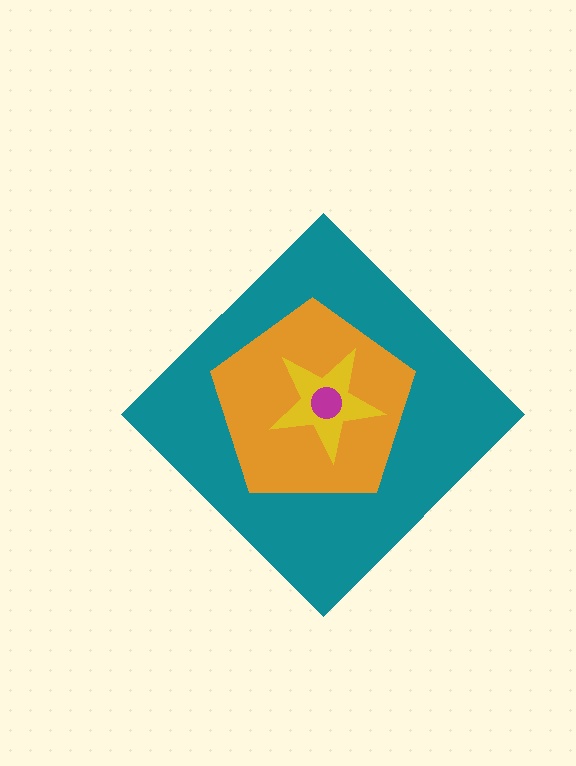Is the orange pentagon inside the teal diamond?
Yes.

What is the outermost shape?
The teal diamond.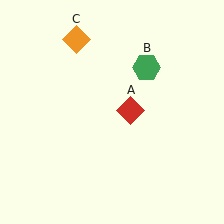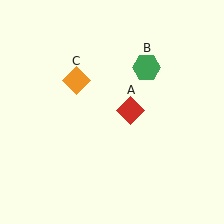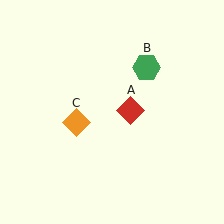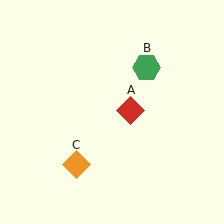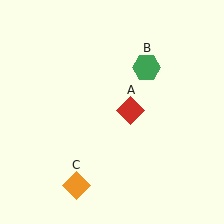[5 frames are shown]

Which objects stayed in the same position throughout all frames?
Red diamond (object A) and green hexagon (object B) remained stationary.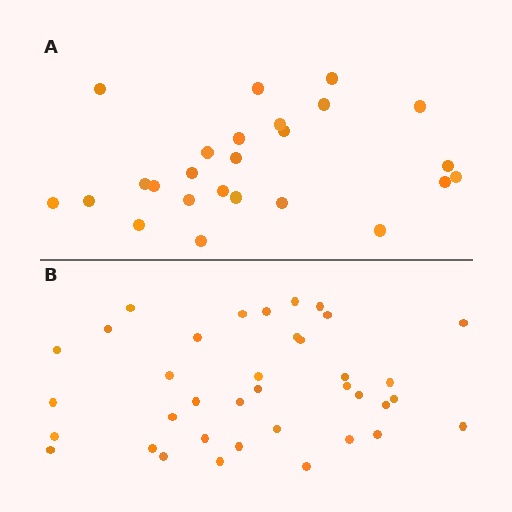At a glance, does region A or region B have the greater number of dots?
Region B (the bottom region) has more dots.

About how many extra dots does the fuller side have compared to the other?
Region B has roughly 12 or so more dots than region A.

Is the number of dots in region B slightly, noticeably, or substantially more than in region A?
Region B has substantially more. The ratio is roughly 1.5 to 1.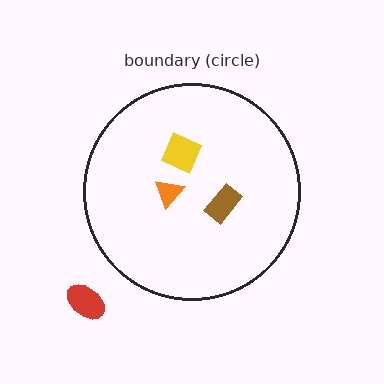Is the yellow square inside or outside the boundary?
Inside.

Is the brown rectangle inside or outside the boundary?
Inside.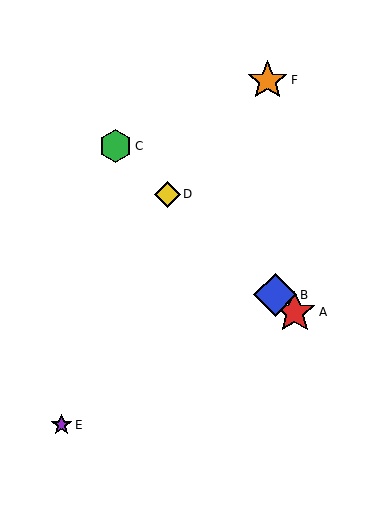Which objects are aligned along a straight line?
Objects A, B, C, D are aligned along a straight line.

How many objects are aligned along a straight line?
4 objects (A, B, C, D) are aligned along a straight line.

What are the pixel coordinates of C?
Object C is at (115, 146).